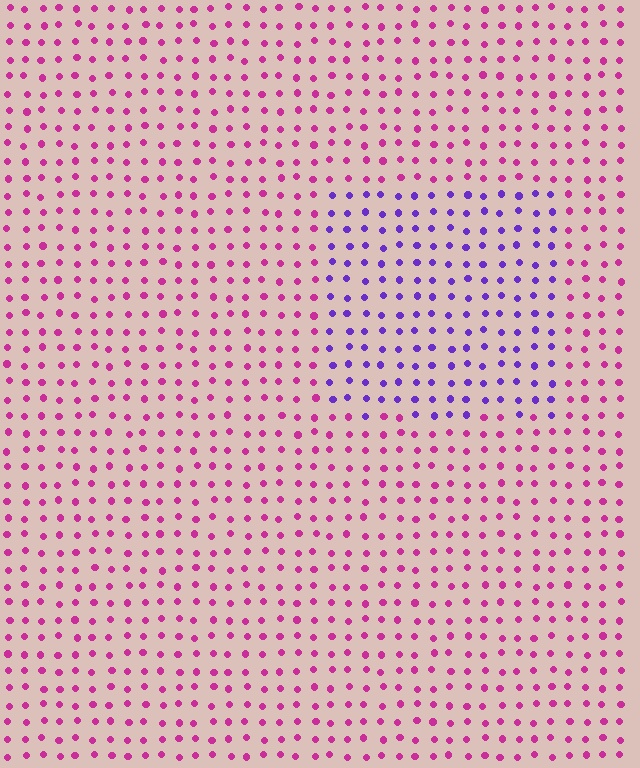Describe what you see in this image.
The image is filled with small magenta elements in a uniform arrangement. A rectangle-shaped region is visible where the elements are tinted to a slightly different hue, forming a subtle color boundary.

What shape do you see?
I see a rectangle.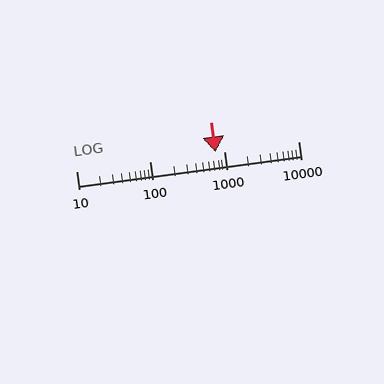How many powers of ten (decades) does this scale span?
The scale spans 3 decades, from 10 to 10000.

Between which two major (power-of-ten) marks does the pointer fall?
The pointer is between 100 and 1000.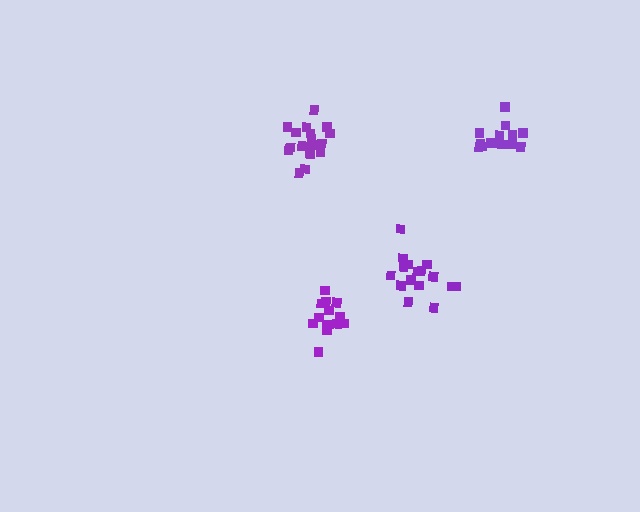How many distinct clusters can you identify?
There are 4 distinct clusters.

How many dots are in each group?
Group 1: 14 dots, Group 2: 16 dots, Group 3: 14 dots, Group 4: 18 dots (62 total).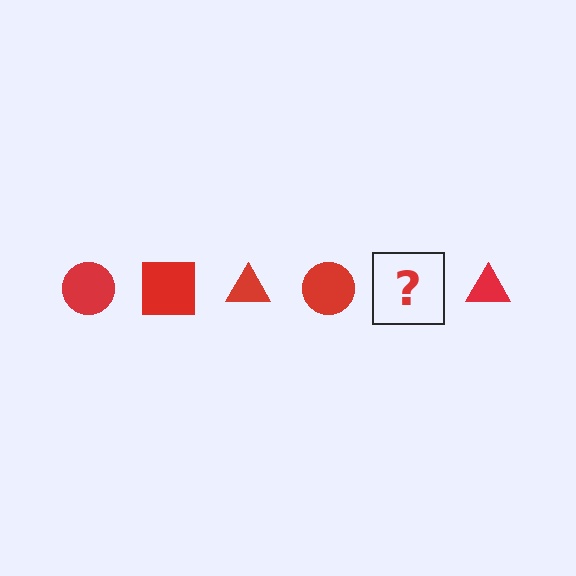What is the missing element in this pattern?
The missing element is a red square.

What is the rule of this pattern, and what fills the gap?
The rule is that the pattern cycles through circle, square, triangle shapes in red. The gap should be filled with a red square.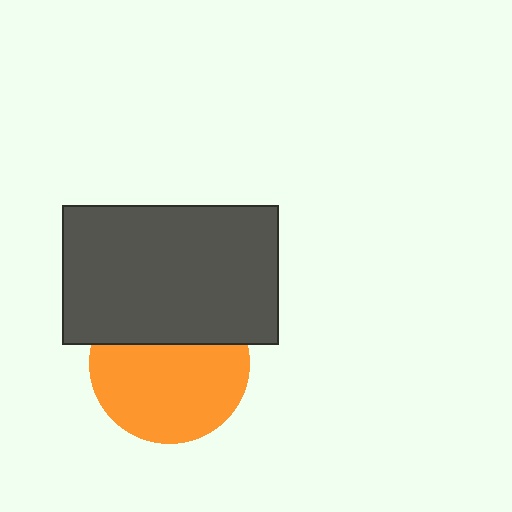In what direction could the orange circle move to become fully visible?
The orange circle could move down. That would shift it out from behind the dark gray rectangle entirely.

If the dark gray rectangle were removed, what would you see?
You would see the complete orange circle.